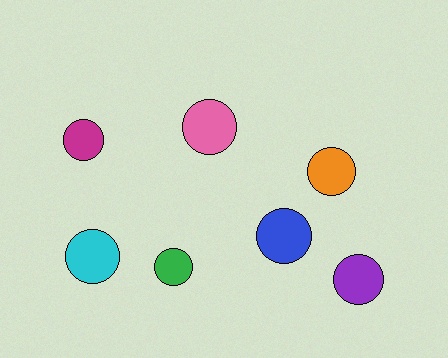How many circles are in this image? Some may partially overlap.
There are 7 circles.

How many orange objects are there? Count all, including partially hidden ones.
There is 1 orange object.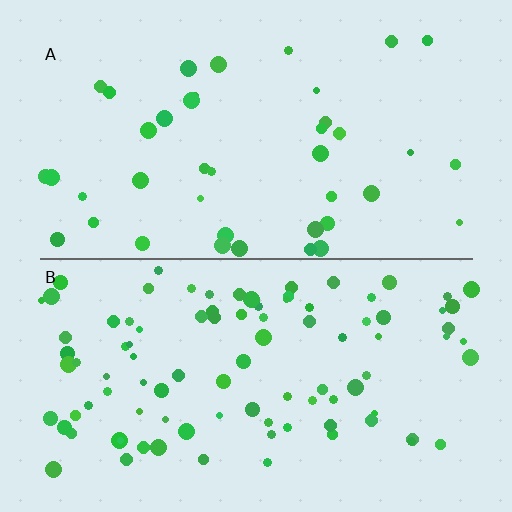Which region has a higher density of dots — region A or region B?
B (the bottom).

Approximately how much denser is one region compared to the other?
Approximately 2.3× — region B over region A.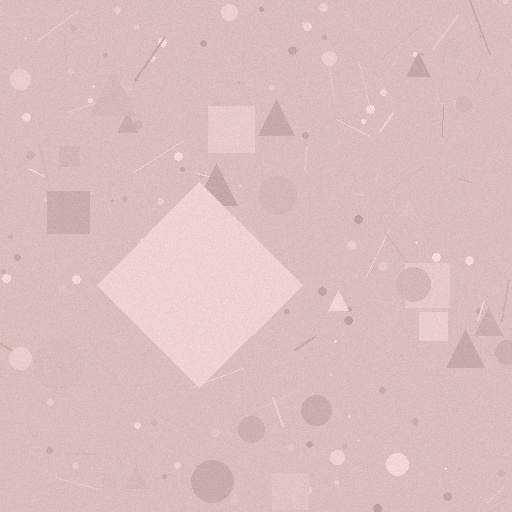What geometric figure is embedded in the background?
A diamond is embedded in the background.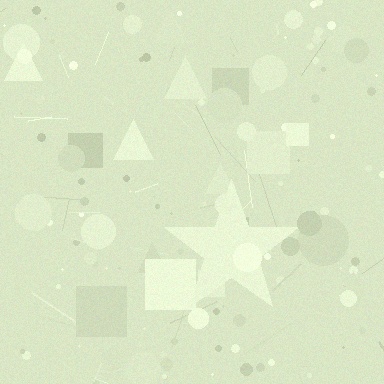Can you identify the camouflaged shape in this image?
The camouflaged shape is a star.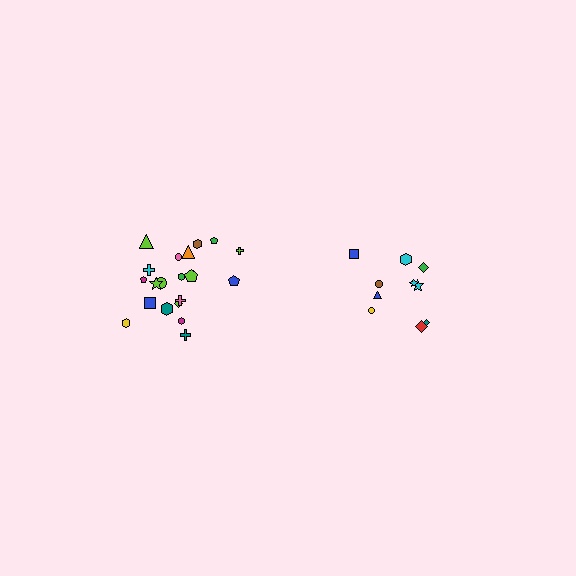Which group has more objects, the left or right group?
The left group.